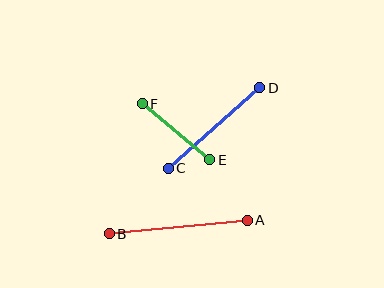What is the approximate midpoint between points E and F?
The midpoint is at approximately (176, 132) pixels.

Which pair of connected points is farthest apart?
Points A and B are farthest apart.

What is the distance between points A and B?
The distance is approximately 139 pixels.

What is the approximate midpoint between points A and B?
The midpoint is at approximately (178, 227) pixels.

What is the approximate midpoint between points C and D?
The midpoint is at approximately (214, 128) pixels.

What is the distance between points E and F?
The distance is approximately 88 pixels.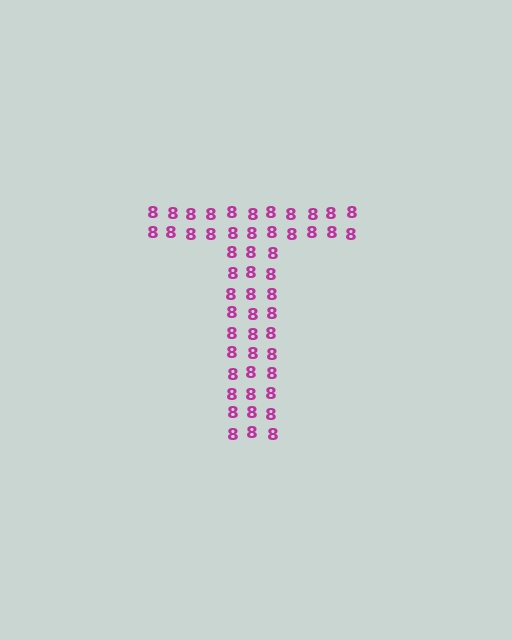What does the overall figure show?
The overall figure shows the letter T.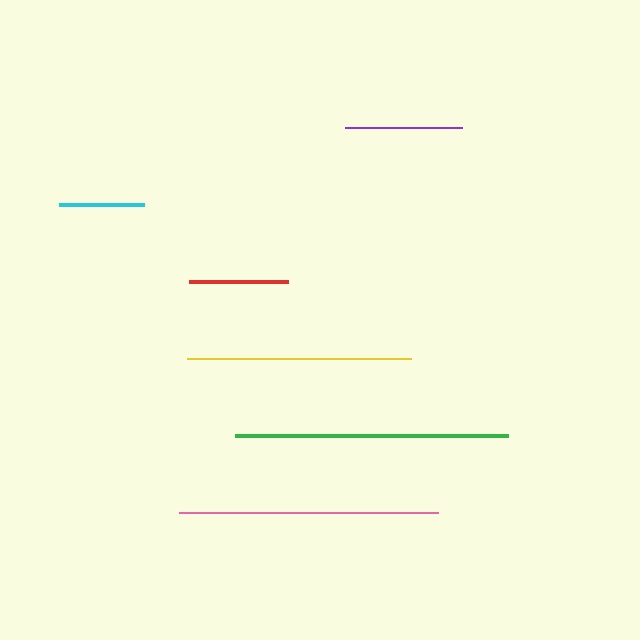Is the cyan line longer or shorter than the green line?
The green line is longer than the cyan line.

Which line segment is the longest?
The green line is the longest at approximately 274 pixels.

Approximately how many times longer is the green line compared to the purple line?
The green line is approximately 2.3 times the length of the purple line.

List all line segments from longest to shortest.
From longest to shortest: green, pink, yellow, purple, red, cyan.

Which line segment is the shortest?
The cyan line is the shortest at approximately 85 pixels.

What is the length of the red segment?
The red segment is approximately 99 pixels long.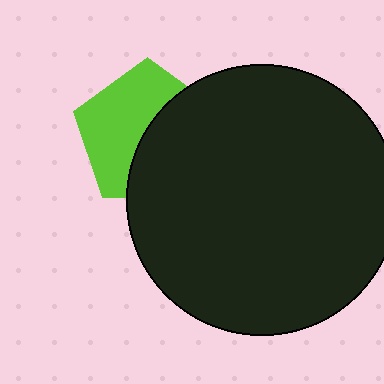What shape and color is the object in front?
The object in front is a black circle.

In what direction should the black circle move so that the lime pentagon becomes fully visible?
The black circle should move right. That is the shortest direction to clear the overlap and leave the lime pentagon fully visible.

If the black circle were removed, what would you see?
You would see the complete lime pentagon.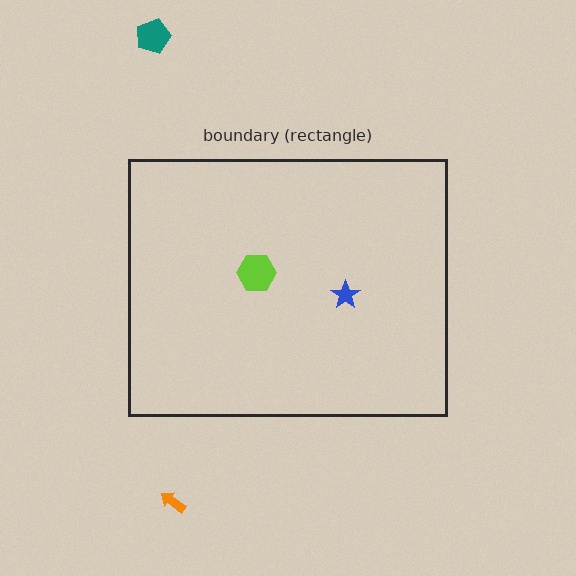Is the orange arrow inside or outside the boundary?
Outside.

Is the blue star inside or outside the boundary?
Inside.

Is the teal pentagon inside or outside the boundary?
Outside.